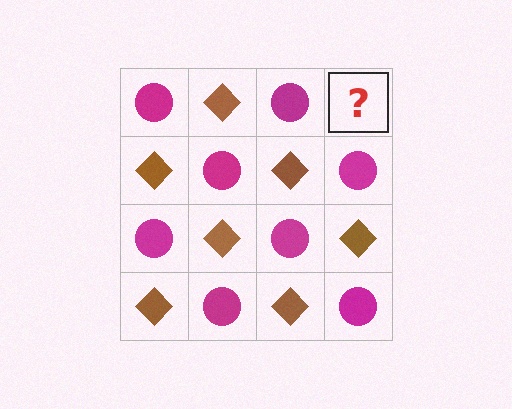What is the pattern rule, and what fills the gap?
The rule is that it alternates magenta circle and brown diamond in a checkerboard pattern. The gap should be filled with a brown diamond.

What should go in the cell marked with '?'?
The missing cell should contain a brown diamond.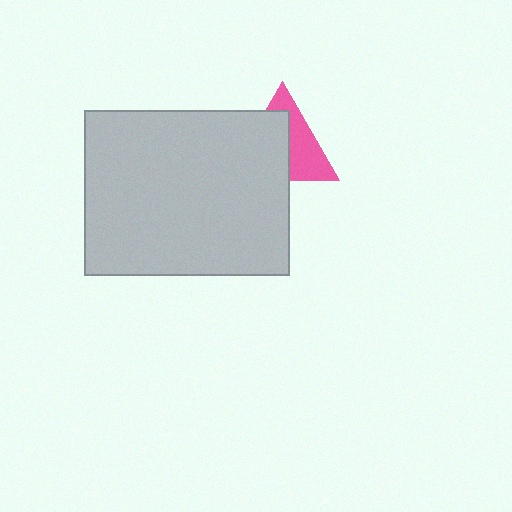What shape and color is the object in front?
The object in front is a light gray rectangle.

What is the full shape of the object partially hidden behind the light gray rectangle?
The partially hidden object is a pink triangle.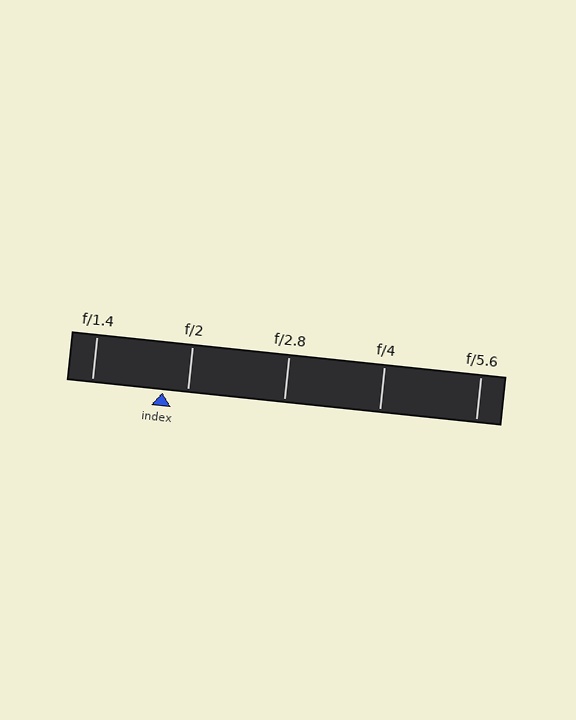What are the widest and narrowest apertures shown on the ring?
The widest aperture shown is f/1.4 and the narrowest is f/5.6.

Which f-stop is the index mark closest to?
The index mark is closest to f/2.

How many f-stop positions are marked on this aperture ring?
There are 5 f-stop positions marked.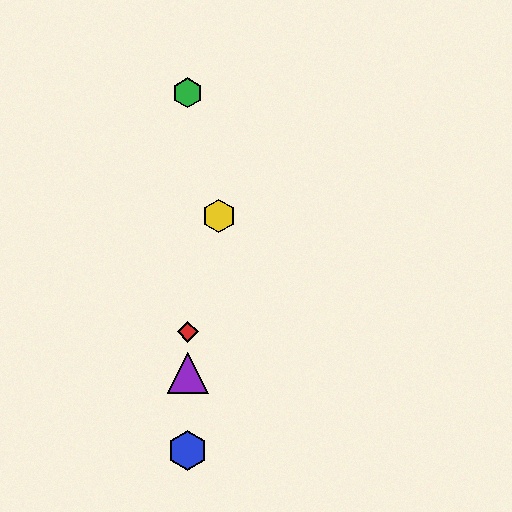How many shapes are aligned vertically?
4 shapes (the red diamond, the blue hexagon, the green hexagon, the purple triangle) are aligned vertically.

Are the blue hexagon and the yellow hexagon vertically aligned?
No, the blue hexagon is at x≈188 and the yellow hexagon is at x≈219.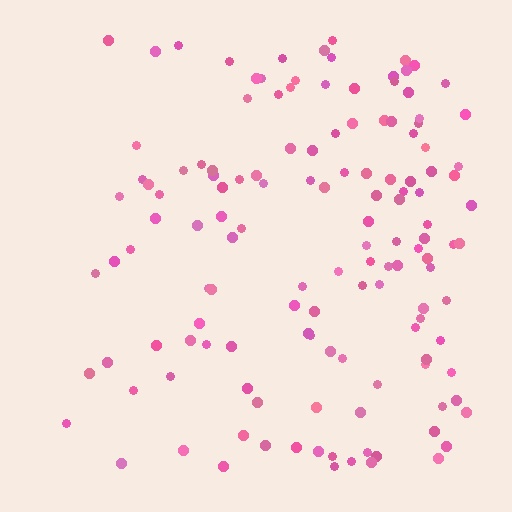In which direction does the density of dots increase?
From left to right, with the right side densest.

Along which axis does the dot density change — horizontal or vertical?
Horizontal.